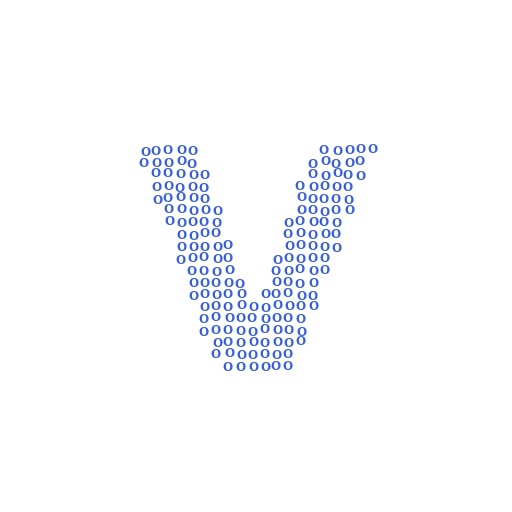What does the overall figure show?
The overall figure shows the letter V.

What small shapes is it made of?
It is made of small letter O's.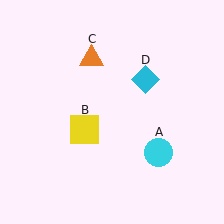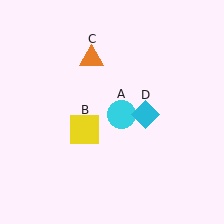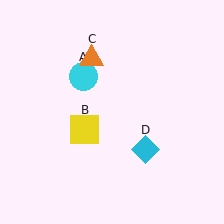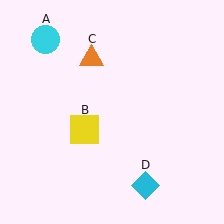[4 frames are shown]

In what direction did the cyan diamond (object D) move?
The cyan diamond (object D) moved down.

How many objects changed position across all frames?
2 objects changed position: cyan circle (object A), cyan diamond (object D).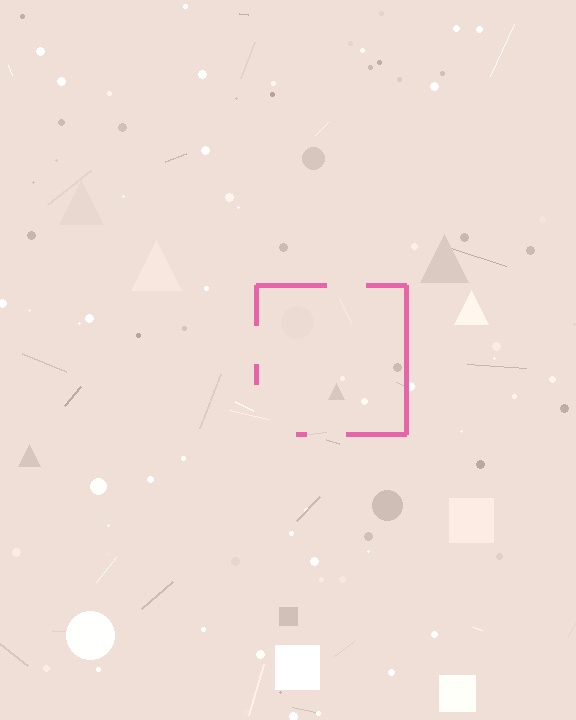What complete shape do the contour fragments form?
The contour fragments form a square.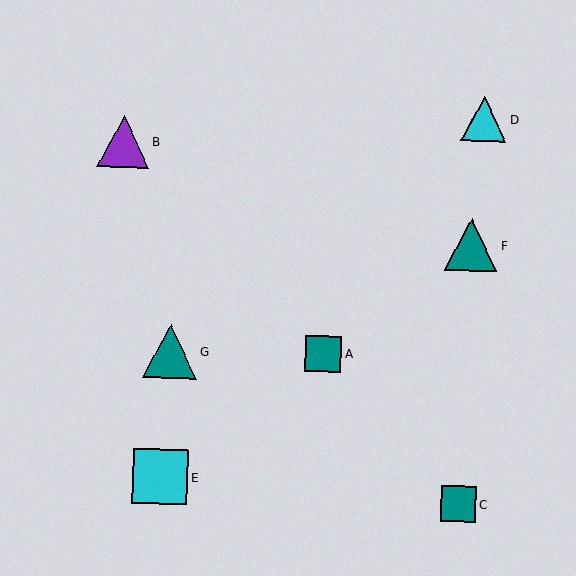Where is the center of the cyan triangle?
The center of the cyan triangle is at (484, 119).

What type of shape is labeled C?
Shape C is a teal square.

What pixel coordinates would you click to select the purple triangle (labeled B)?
Click at (123, 141) to select the purple triangle B.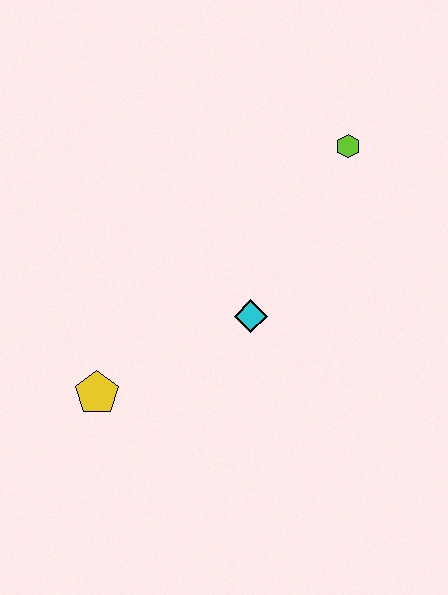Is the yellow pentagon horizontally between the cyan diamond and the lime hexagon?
No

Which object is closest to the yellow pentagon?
The cyan diamond is closest to the yellow pentagon.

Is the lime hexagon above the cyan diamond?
Yes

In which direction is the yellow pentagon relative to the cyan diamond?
The yellow pentagon is to the left of the cyan diamond.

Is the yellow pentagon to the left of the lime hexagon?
Yes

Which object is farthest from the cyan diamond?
The lime hexagon is farthest from the cyan diamond.